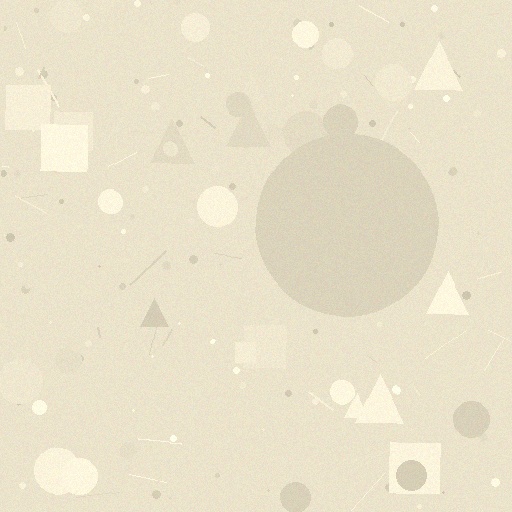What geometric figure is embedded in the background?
A circle is embedded in the background.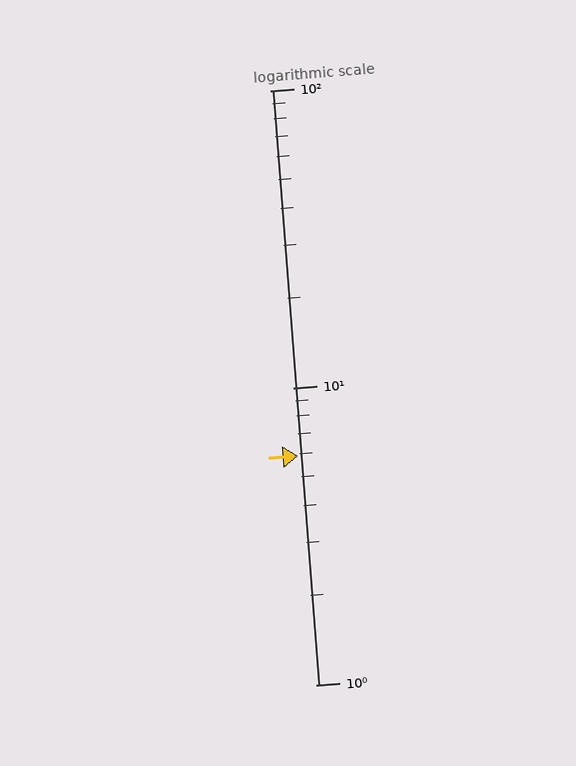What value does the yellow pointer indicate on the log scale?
The pointer indicates approximately 5.9.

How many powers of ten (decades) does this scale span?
The scale spans 2 decades, from 1 to 100.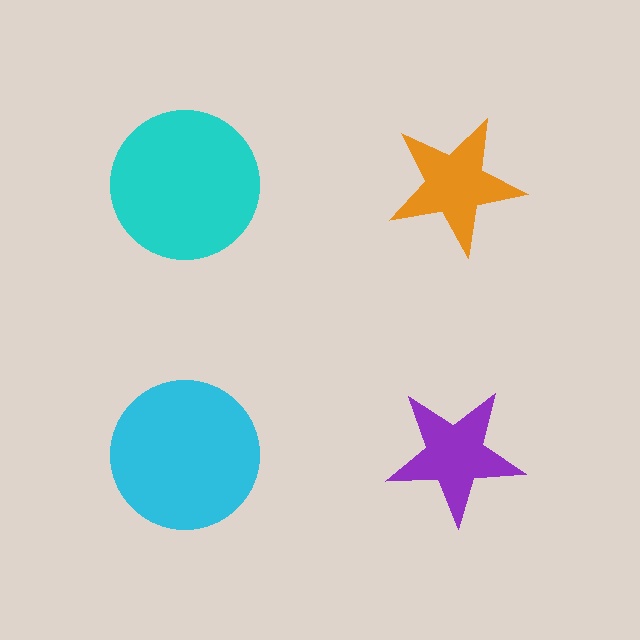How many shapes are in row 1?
2 shapes.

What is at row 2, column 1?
A cyan circle.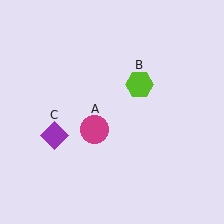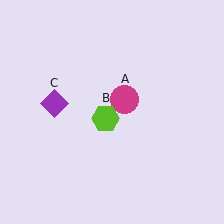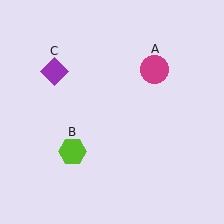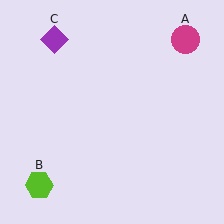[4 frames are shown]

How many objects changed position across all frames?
3 objects changed position: magenta circle (object A), lime hexagon (object B), purple diamond (object C).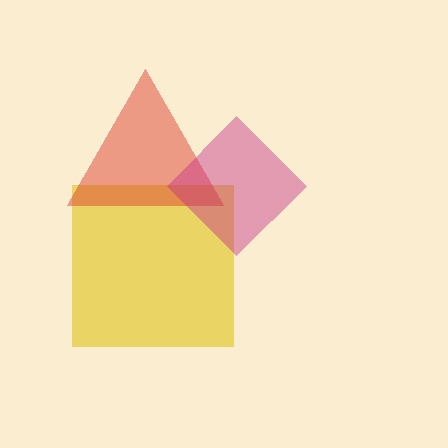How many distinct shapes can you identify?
There are 3 distinct shapes: a yellow square, a red triangle, a magenta diamond.